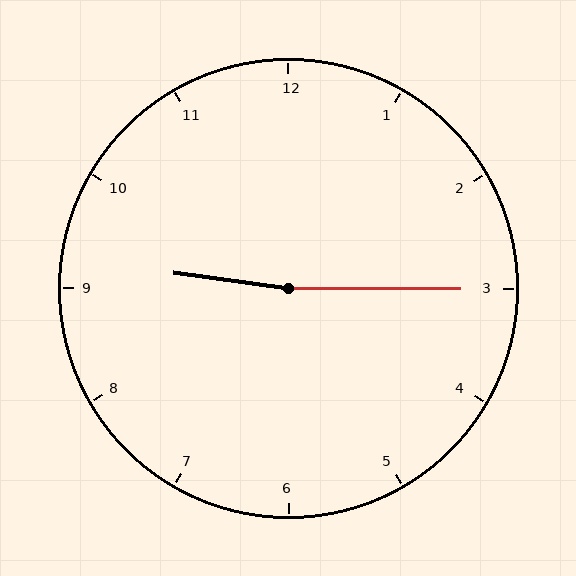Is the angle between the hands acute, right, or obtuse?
It is obtuse.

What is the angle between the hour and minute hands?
Approximately 172 degrees.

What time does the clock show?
9:15.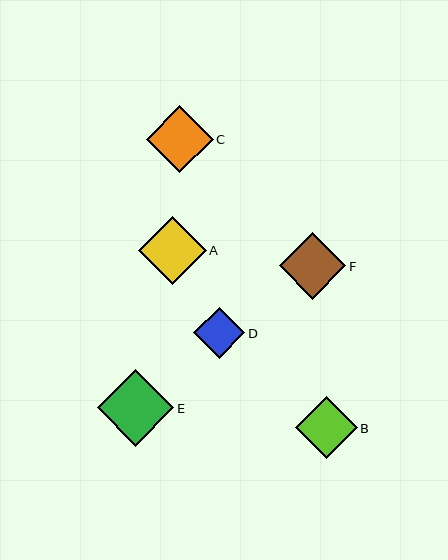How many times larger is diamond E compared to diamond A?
Diamond E is approximately 1.1 times the size of diamond A.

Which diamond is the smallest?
Diamond D is the smallest with a size of approximately 51 pixels.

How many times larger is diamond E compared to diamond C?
Diamond E is approximately 1.1 times the size of diamond C.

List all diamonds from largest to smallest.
From largest to smallest: E, A, C, F, B, D.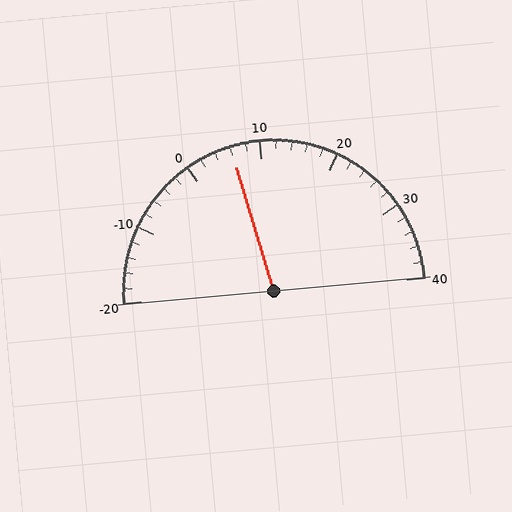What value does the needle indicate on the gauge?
The needle indicates approximately 6.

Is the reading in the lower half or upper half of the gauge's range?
The reading is in the lower half of the range (-20 to 40).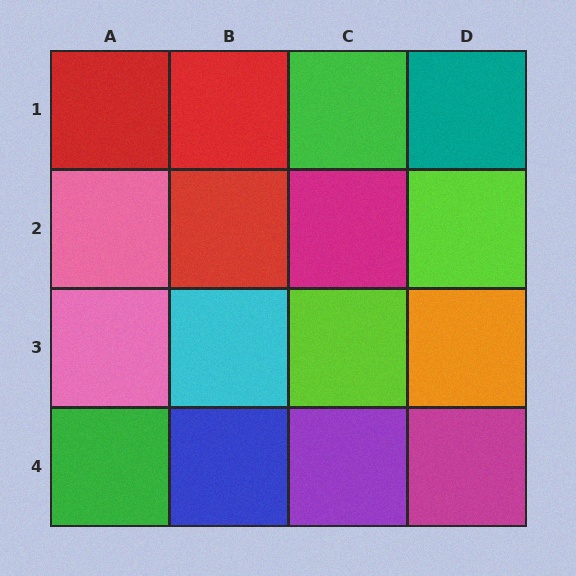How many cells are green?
2 cells are green.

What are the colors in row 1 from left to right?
Red, red, green, teal.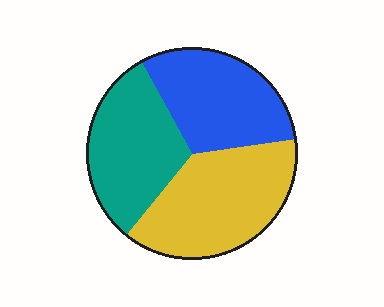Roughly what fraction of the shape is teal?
Teal takes up about one third (1/3) of the shape.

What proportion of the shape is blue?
Blue covers around 30% of the shape.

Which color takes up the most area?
Yellow, at roughly 40%.